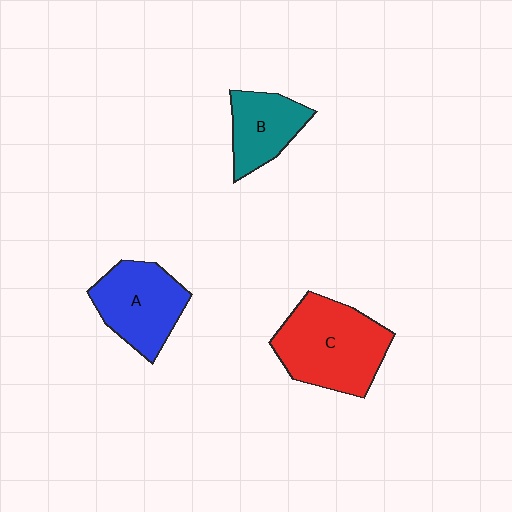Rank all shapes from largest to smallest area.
From largest to smallest: C (red), A (blue), B (teal).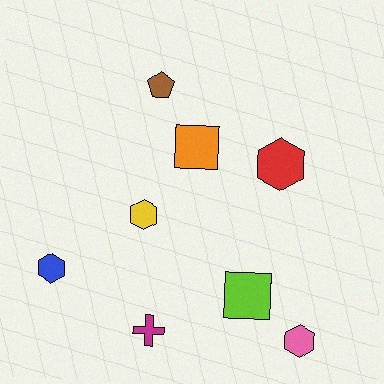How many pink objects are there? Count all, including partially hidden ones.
There is 1 pink object.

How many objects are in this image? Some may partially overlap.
There are 8 objects.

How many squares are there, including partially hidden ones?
There are 2 squares.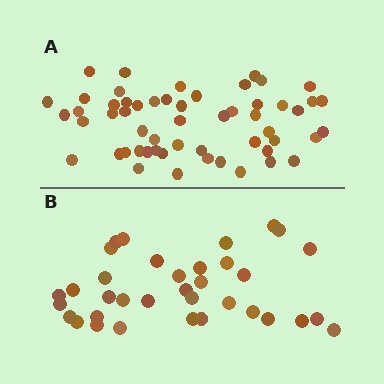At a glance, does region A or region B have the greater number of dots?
Region A (the top region) has more dots.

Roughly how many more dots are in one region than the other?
Region A has approximately 20 more dots than region B.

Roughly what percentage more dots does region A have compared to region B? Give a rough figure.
About 55% more.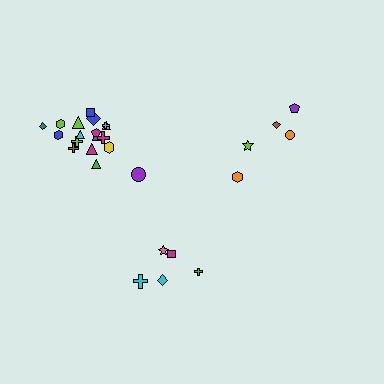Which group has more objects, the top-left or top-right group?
The top-left group.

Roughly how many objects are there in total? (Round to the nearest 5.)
Roughly 30 objects in total.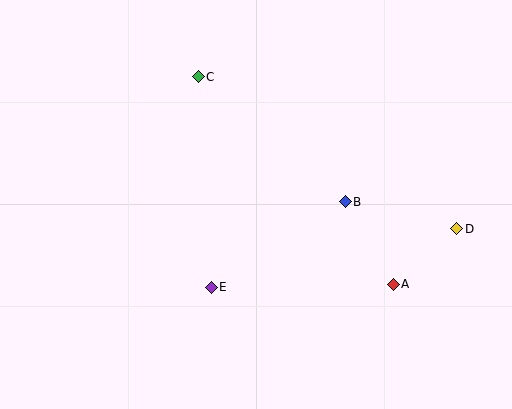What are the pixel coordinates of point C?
Point C is at (198, 77).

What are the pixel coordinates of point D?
Point D is at (457, 229).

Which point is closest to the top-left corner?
Point C is closest to the top-left corner.